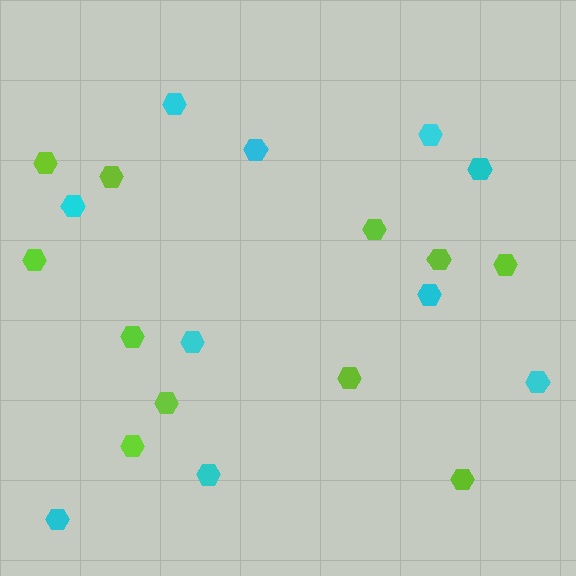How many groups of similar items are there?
There are 2 groups: one group of cyan hexagons (10) and one group of lime hexagons (11).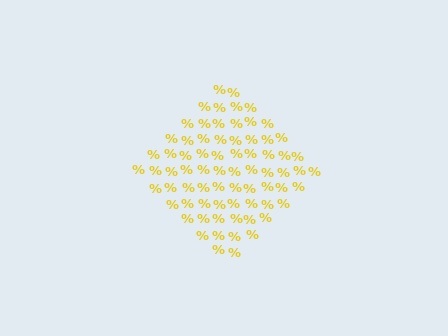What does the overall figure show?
The overall figure shows a diamond.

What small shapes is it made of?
It is made of small percent signs.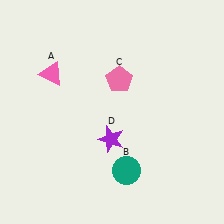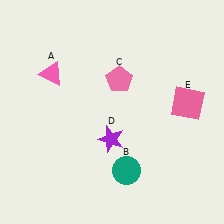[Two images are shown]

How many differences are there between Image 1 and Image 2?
There is 1 difference between the two images.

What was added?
A pink square (E) was added in Image 2.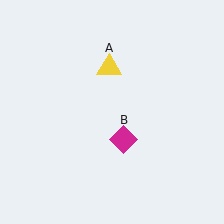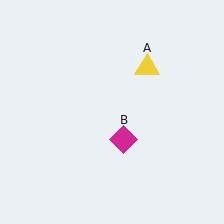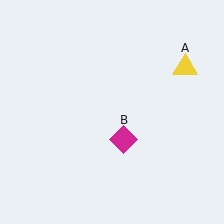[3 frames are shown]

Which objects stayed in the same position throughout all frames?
Magenta diamond (object B) remained stationary.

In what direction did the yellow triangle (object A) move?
The yellow triangle (object A) moved right.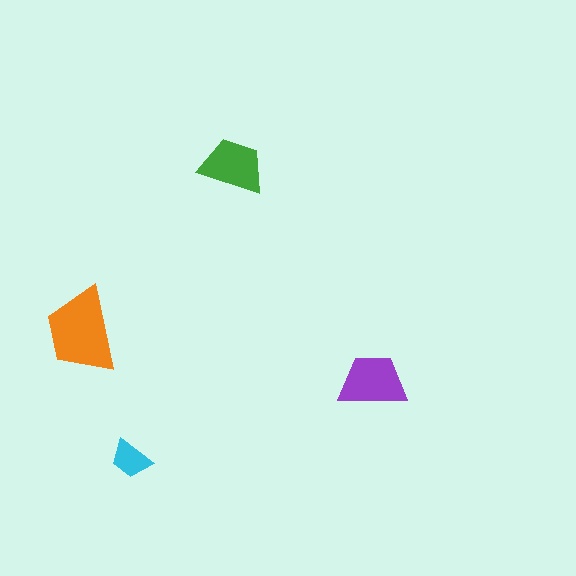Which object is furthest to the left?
The orange trapezoid is leftmost.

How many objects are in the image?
There are 4 objects in the image.